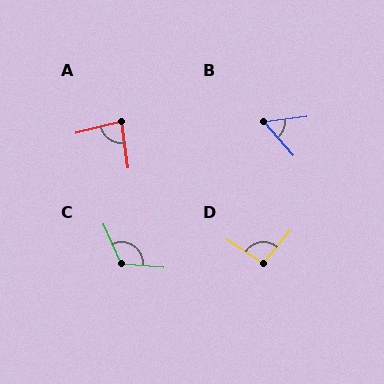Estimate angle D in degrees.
Approximately 97 degrees.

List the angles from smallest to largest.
B (56°), A (84°), D (97°), C (118°).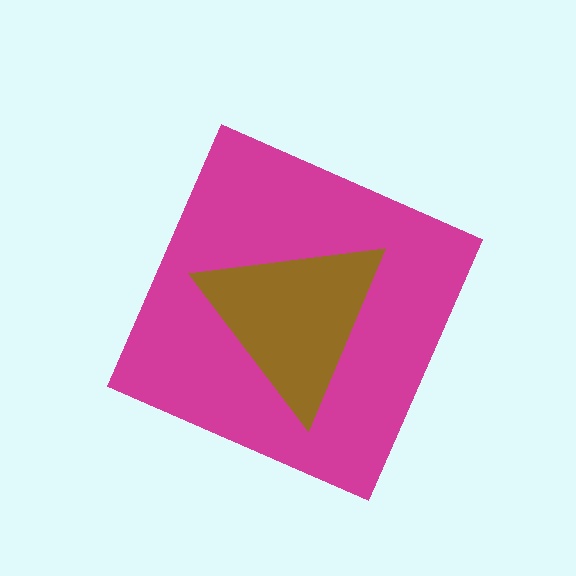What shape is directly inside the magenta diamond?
The brown triangle.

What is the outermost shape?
The magenta diamond.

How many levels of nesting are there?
2.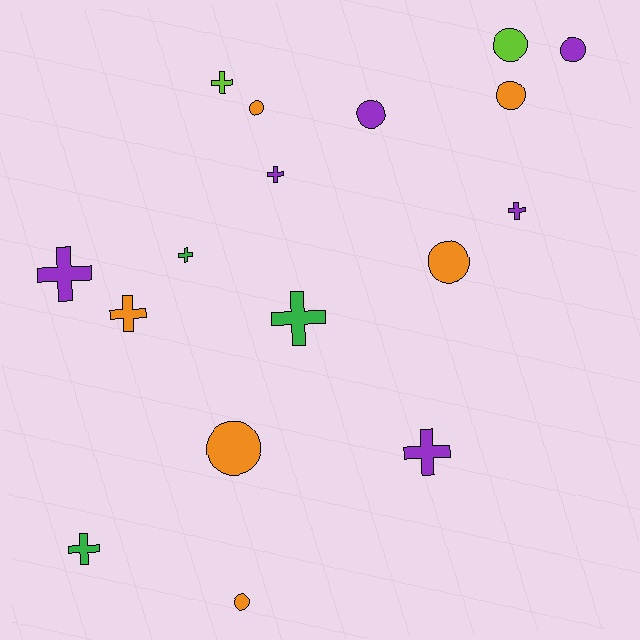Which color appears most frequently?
Orange, with 6 objects.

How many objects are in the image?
There are 17 objects.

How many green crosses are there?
There are 3 green crosses.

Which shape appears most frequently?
Cross, with 9 objects.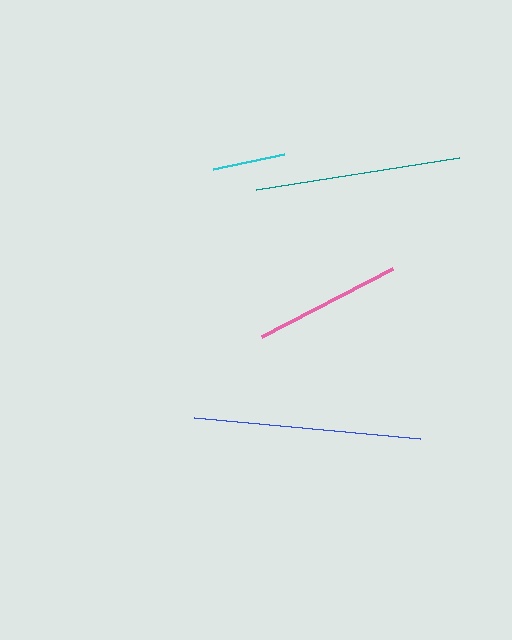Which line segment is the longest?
The blue line is the longest at approximately 227 pixels.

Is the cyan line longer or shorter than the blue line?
The blue line is longer than the cyan line.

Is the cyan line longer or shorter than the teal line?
The teal line is longer than the cyan line.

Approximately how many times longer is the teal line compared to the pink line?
The teal line is approximately 1.4 times the length of the pink line.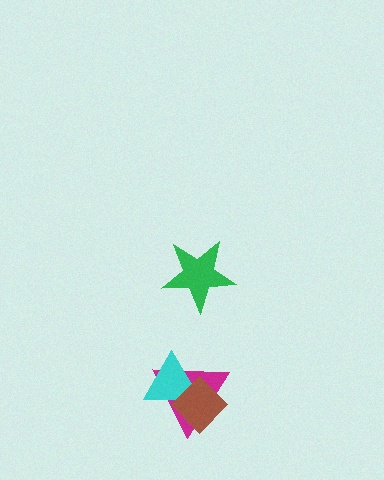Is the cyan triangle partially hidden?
Yes, it is partially covered by another shape.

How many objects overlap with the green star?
0 objects overlap with the green star.